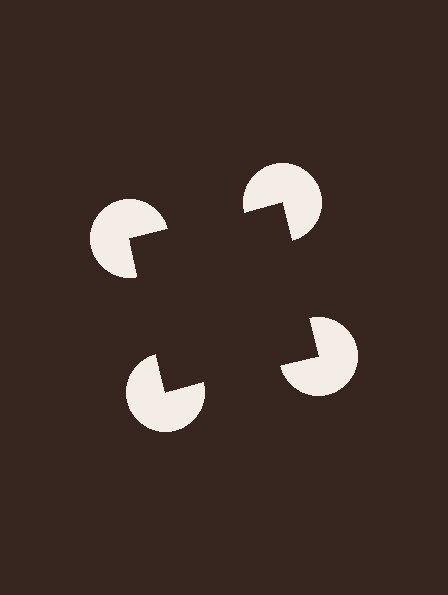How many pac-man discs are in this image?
There are 4 — one at each vertex of the illusory square.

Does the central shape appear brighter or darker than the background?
It typically appears slightly darker than the background, even though no actual brightness change is drawn.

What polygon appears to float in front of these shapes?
An illusory square — its edges are inferred from the aligned wedge cuts in the pac-man discs, not physically drawn.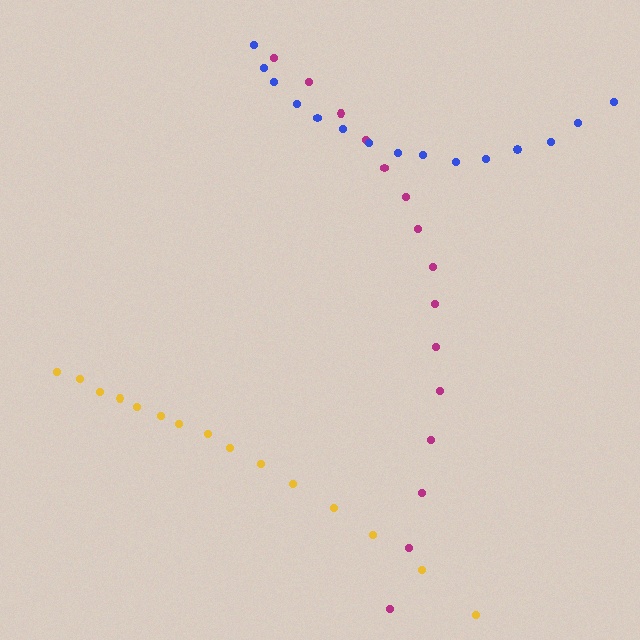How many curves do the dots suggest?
There are 3 distinct paths.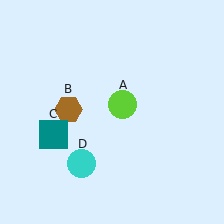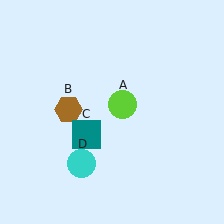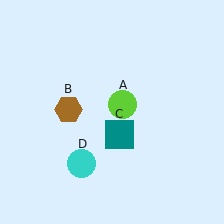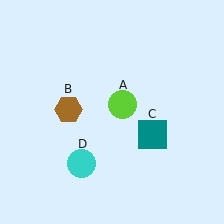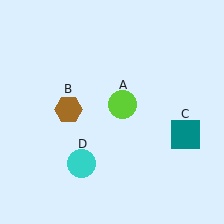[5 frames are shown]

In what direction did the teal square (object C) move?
The teal square (object C) moved right.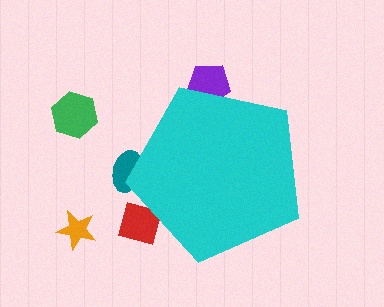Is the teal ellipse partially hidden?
Yes, the teal ellipse is partially hidden behind the cyan pentagon.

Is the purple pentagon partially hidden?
Yes, the purple pentagon is partially hidden behind the cyan pentagon.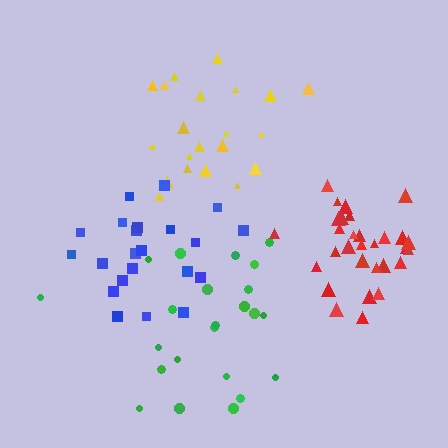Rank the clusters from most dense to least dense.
red, blue, yellow, green.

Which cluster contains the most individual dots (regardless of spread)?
Red (30).